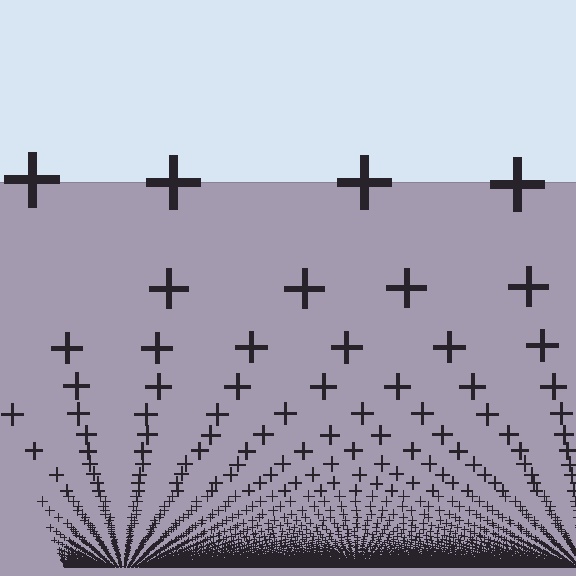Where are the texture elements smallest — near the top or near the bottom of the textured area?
Near the bottom.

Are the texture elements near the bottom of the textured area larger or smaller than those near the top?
Smaller. The gradient is inverted — elements near the bottom are smaller and denser.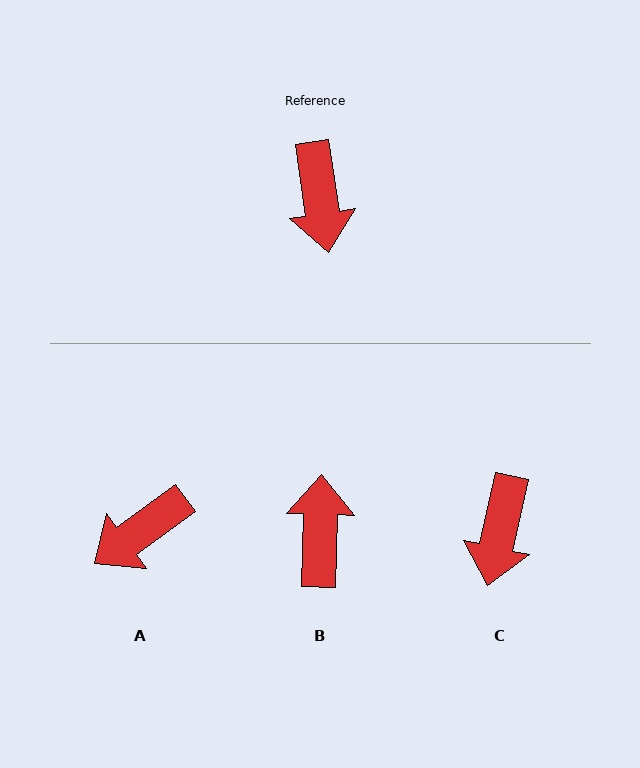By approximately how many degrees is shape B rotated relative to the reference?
Approximately 170 degrees counter-clockwise.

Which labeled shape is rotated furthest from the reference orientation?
B, about 170 degrees away.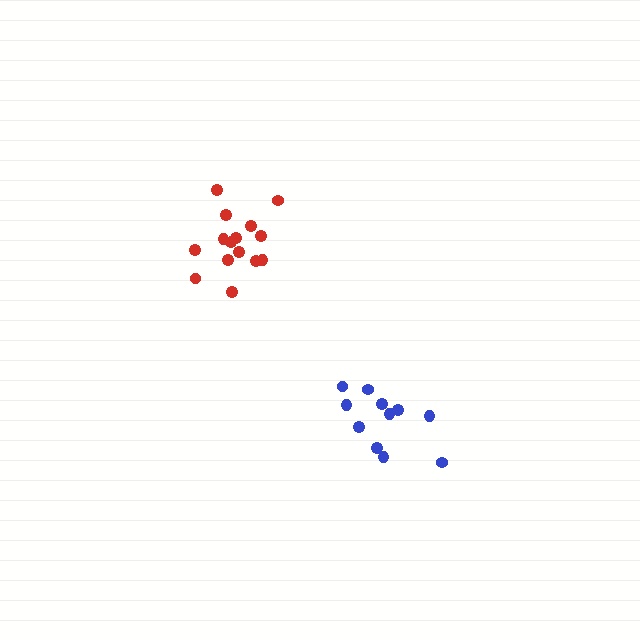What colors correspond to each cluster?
The clusters are colored: blue, red.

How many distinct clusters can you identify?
There are 2 distinct clusters.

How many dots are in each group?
Group 1: 11 dots, Group 2: 15 dots (26 total).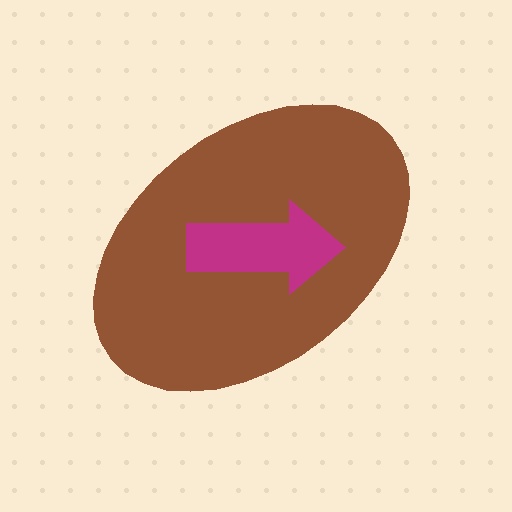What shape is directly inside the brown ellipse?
The magenta arrow.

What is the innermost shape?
The magenta arrow.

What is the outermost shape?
The brown ellipse.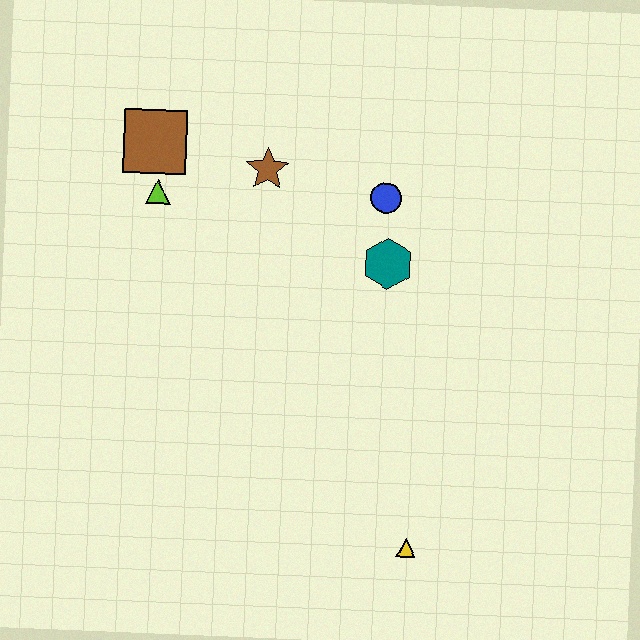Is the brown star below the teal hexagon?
No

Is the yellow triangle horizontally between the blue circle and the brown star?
No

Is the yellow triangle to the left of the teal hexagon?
No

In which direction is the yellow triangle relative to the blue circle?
The yellow triangle is below the blue circle.